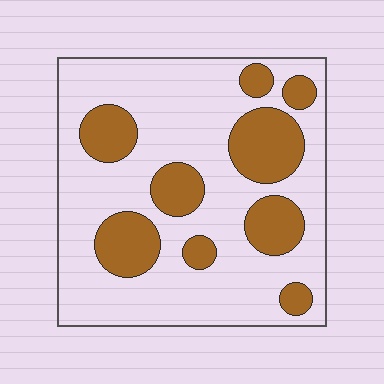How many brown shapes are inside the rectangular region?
9.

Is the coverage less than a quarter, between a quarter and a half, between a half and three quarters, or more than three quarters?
Between a quarter and a half.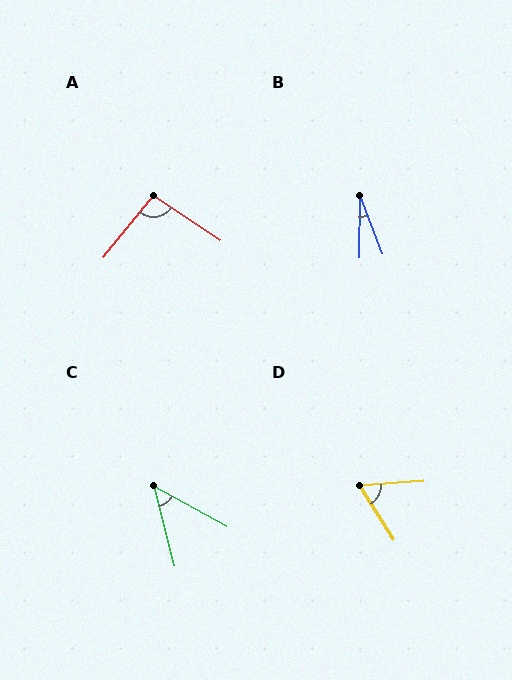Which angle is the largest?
A, at approximately 95 degrees.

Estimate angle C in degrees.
Approximately 47 degrees.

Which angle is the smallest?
B, at approximately 21 degrees.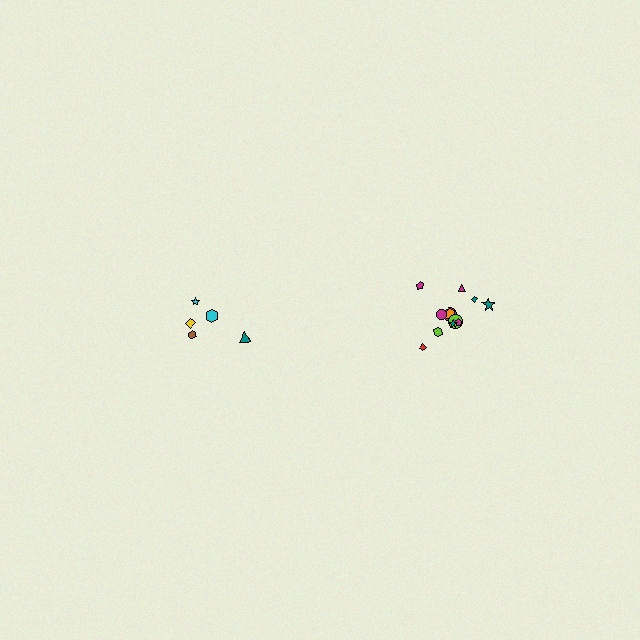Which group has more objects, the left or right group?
The right group.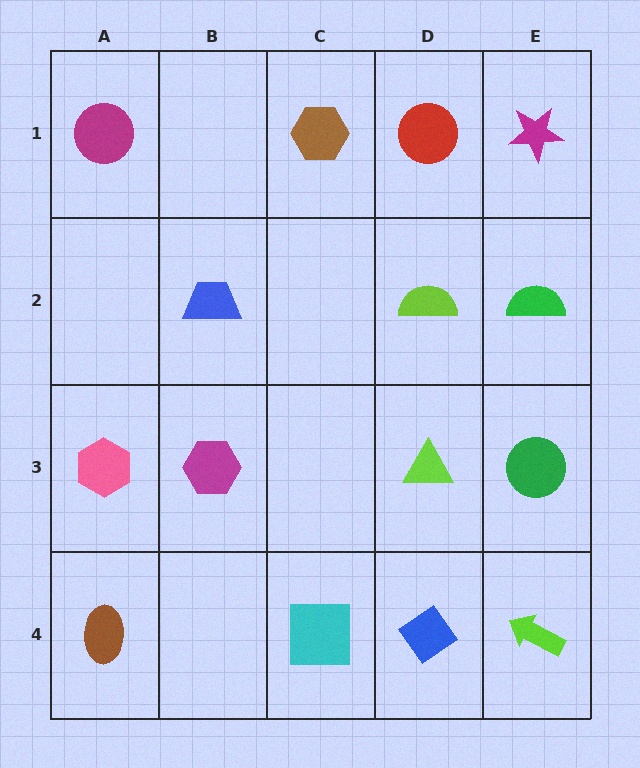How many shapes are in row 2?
3 shapes.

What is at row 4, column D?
A blue diamond.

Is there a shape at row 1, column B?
No, that cell is empty.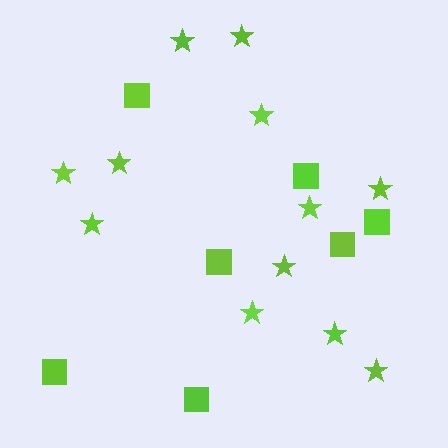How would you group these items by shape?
There are 2 groups: one group of stars (12) and one group of squares (7).